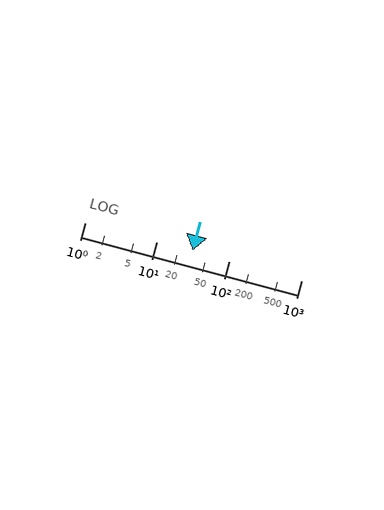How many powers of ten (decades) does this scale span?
The scale spans 3 decades, from 1 to 1000.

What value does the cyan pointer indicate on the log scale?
The pointer indicates approximately 31.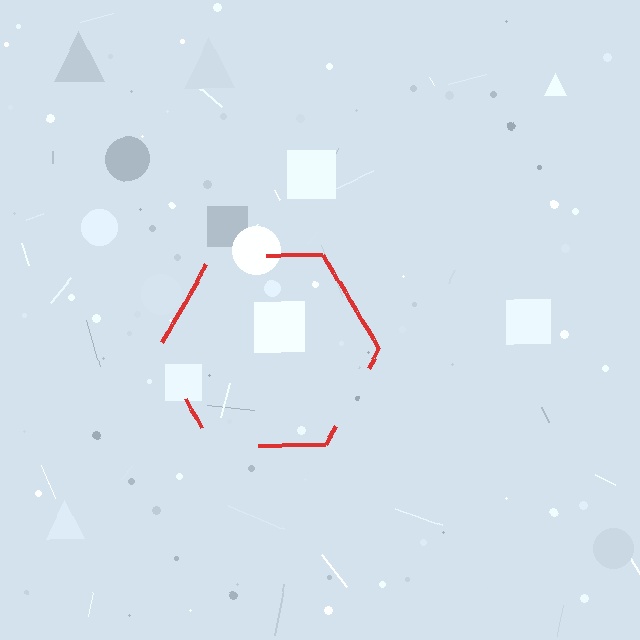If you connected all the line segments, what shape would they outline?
They would outline a hexagon.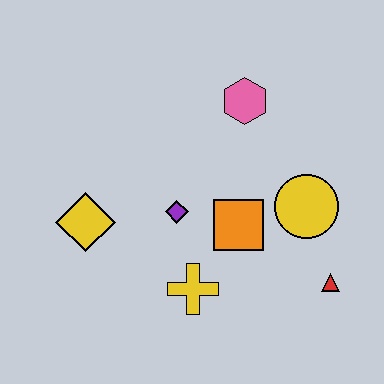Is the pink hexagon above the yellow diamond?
Yes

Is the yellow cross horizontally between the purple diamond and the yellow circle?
Yes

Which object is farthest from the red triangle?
The yellow diamond is farthest from the red triangle.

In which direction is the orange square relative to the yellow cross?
The orange square is above the yellow cross.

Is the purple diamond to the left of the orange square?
Yes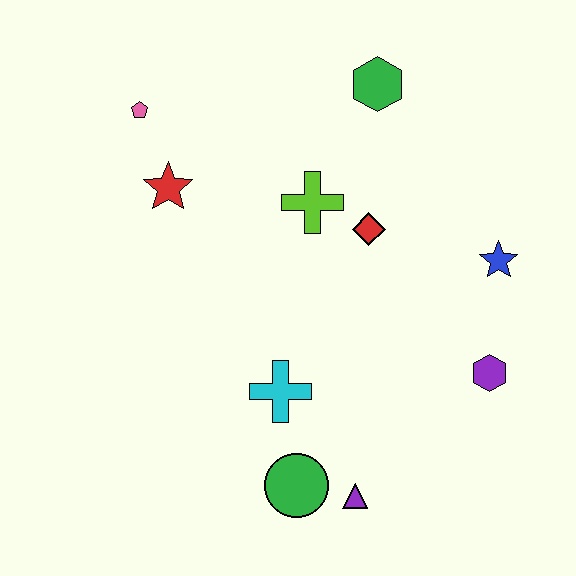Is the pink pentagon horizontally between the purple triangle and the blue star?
No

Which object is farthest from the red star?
The purple hexagon is farthest from the red star.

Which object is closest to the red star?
The pink pentagon is closest to the red star.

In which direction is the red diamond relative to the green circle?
The red diamond is above the green circle.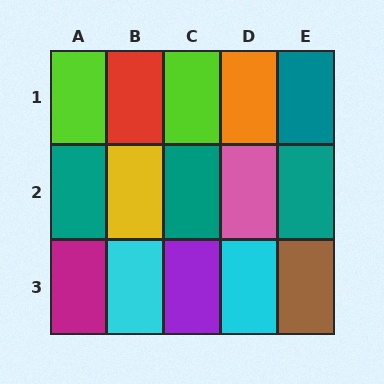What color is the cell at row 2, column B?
Yellow.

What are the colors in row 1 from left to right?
Lime, red, lime, orange, teal.